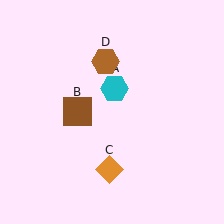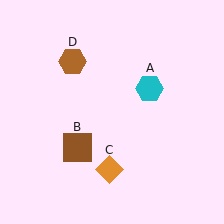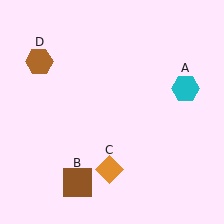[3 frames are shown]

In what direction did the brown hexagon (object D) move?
The brown hexagon (object D) moved left.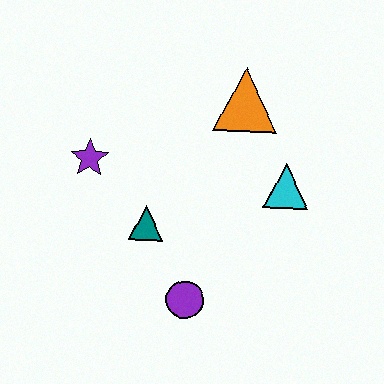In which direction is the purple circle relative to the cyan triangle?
The purple circle is below the cyan triangle.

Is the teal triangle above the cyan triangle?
No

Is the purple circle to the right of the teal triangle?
Yes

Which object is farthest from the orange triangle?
The purple circle is farthest from the orange triangle.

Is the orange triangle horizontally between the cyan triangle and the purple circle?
Yes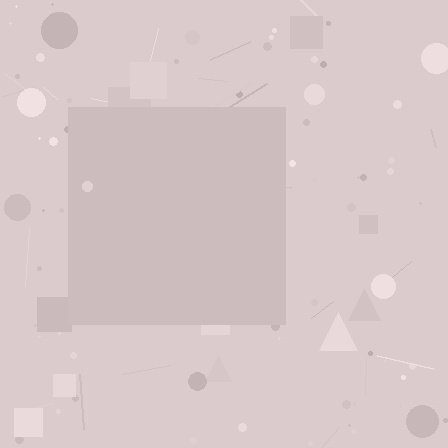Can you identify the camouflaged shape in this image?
The camouflaged shape is a square.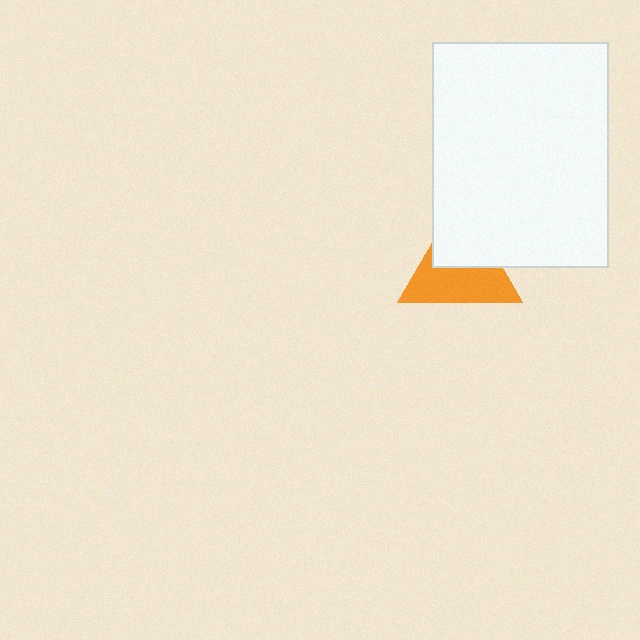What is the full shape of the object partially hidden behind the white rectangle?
The partially hidden object is an orange triangle.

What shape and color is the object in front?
The object in front is a white rectangle.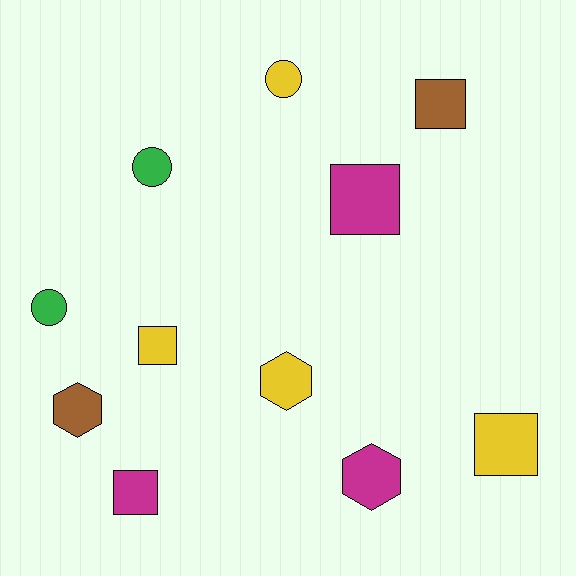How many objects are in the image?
There are 11 objects.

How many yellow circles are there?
There is 1 yellow circle.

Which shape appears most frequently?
Square, with 5 objects.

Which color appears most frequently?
Yellow, with 4 objects.